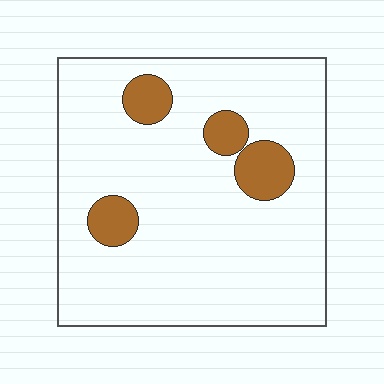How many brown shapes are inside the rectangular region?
4.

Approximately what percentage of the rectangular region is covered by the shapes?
Approximately 10%.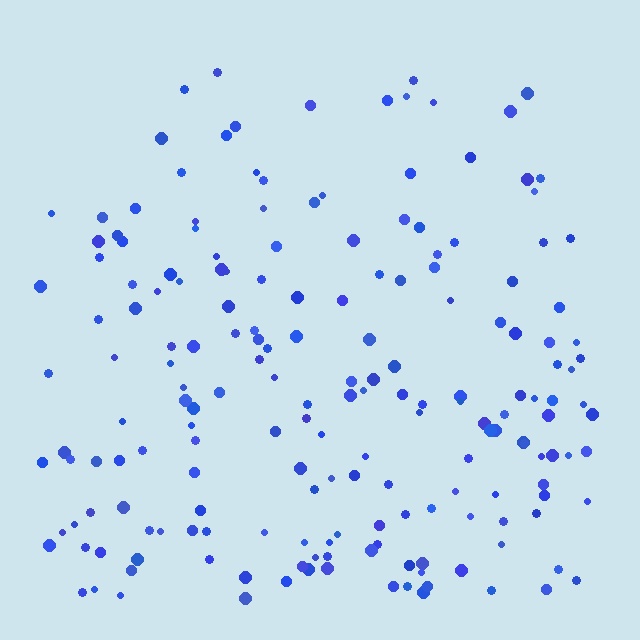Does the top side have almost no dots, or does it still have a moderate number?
Still a moderate number, just noticeably fewer than the bottom.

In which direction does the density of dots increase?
From top to bottom, with the bottom side densest.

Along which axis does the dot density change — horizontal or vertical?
Vertical.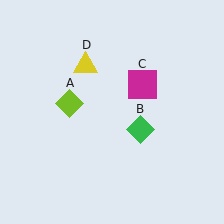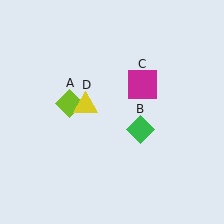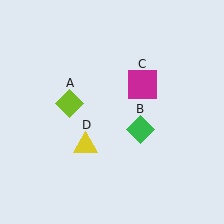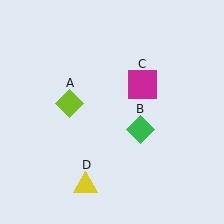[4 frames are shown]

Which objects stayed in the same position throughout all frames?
Lime diamond (object A) and green diamond (object B) and magenta square (object C) remained stationary.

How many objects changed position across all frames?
1 object changed position: yellow triangle (object D).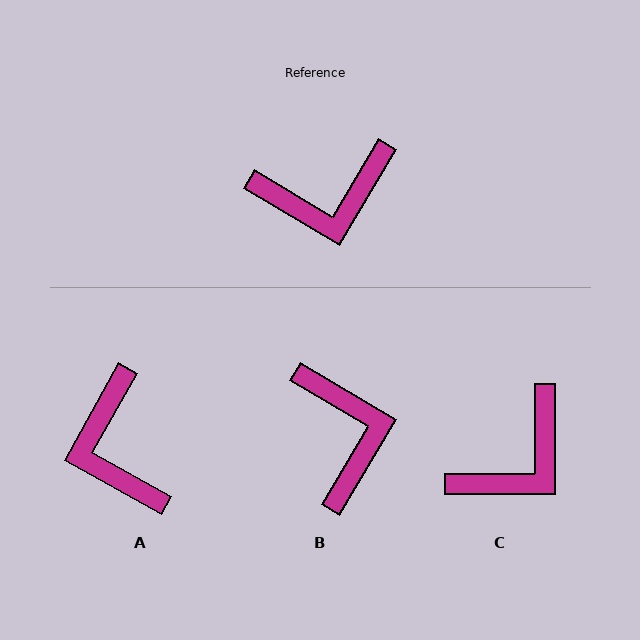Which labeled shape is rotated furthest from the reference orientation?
B, about 90 degrees away.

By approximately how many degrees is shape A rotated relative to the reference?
Approximately 88 degrees clockwise.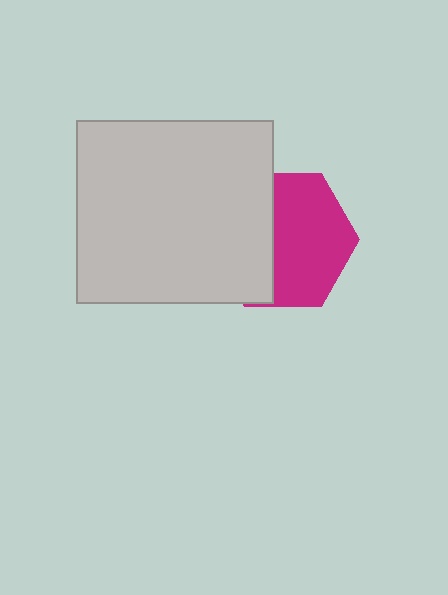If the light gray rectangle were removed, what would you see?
You would see the complete magenta hexagon.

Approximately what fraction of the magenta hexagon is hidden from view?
Roughly 41% of the magenta hexagon is hidden behind the light gray rectangle.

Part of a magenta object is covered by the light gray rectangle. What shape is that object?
It is a hexagon.